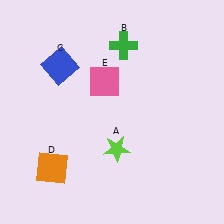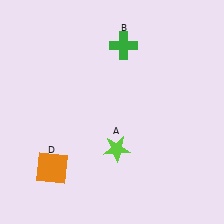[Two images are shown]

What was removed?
The blue square (C), the pink square (E) were removed in Image 2.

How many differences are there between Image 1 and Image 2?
There are 2 differences between the two images.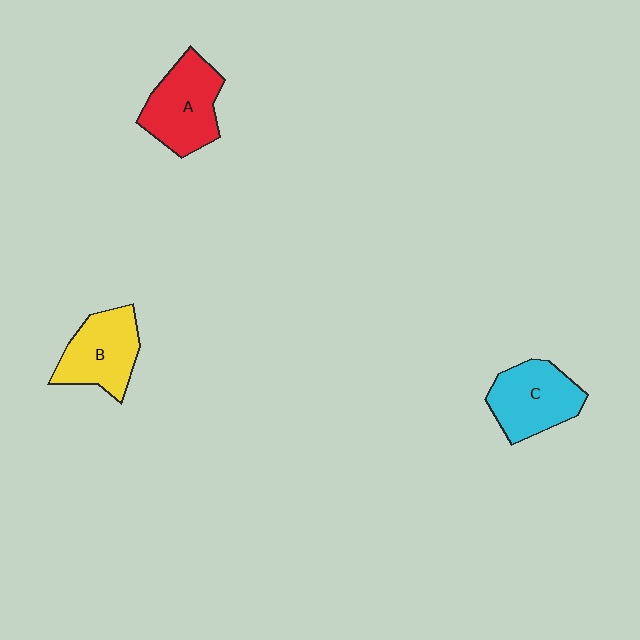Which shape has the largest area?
Shape A (red).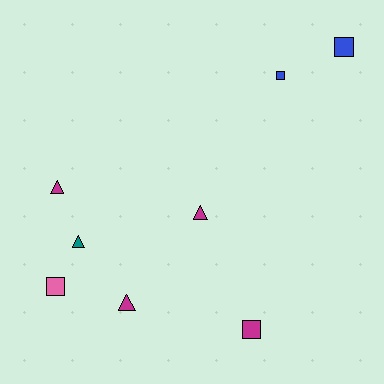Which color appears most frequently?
Magenta, with 4 objects.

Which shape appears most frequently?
Square, with 4 objects.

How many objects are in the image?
There are 8 objects.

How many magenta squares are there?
There is 1 magenta square.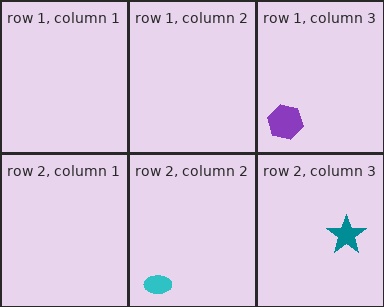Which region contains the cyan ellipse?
The row 2, column 2 region.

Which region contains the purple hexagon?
The row 1, column 3 region.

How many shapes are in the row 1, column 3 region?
1.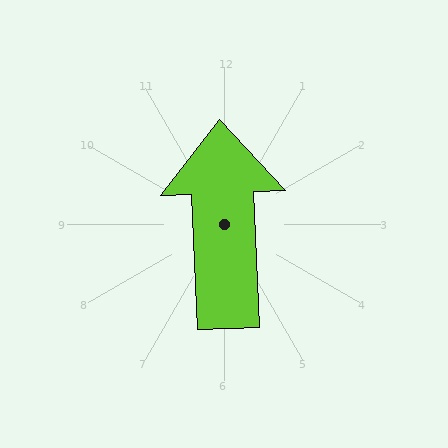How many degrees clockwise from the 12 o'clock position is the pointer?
Approximately 358 degrees.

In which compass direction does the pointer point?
North.